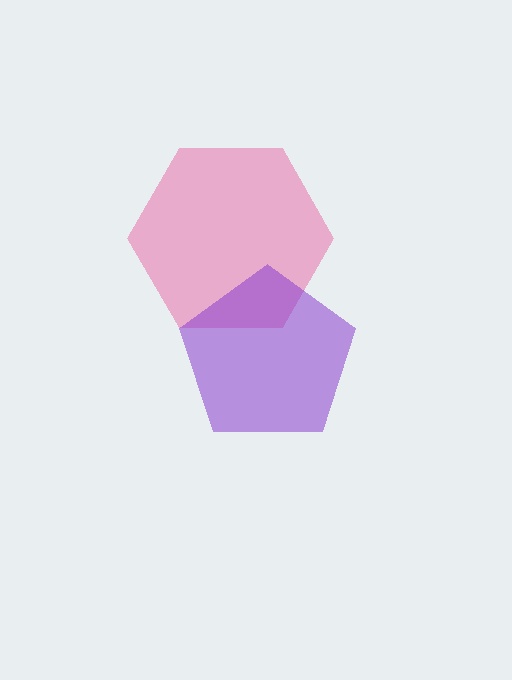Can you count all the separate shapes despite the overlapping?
Yes, there are 2 separate shapes.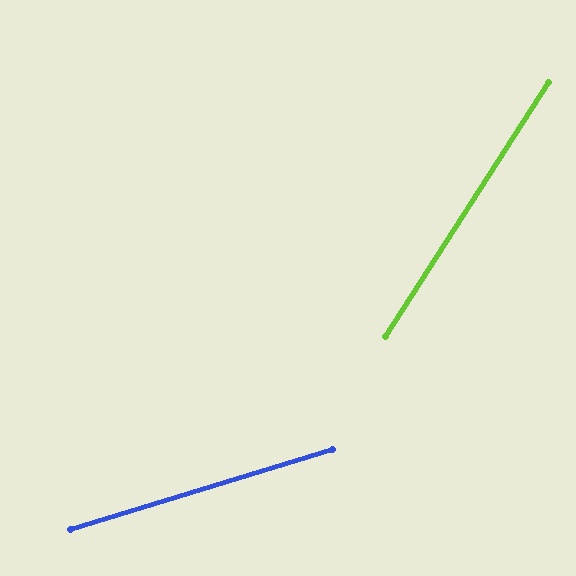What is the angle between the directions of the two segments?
Approximately 40 degrees.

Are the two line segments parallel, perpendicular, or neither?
Neither parallel nor perpendicular — they differ by about 40°.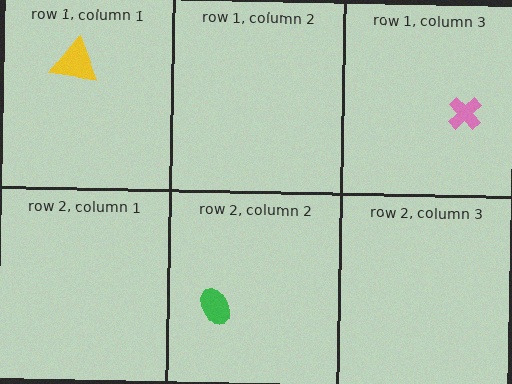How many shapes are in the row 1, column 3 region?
1.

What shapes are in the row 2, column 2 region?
The green ellipse.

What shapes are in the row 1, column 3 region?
The pink cross.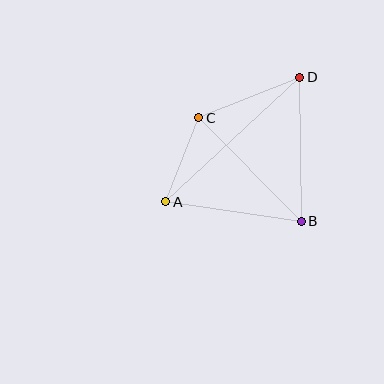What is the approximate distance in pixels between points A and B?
The distance between A and B is approximately 137 pixels.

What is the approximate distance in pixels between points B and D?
The distance between B and D is approximately 144 pixels.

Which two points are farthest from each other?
Points A and D are farthest from each other.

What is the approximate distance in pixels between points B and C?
The distance between B and C is approximately 146 pixels.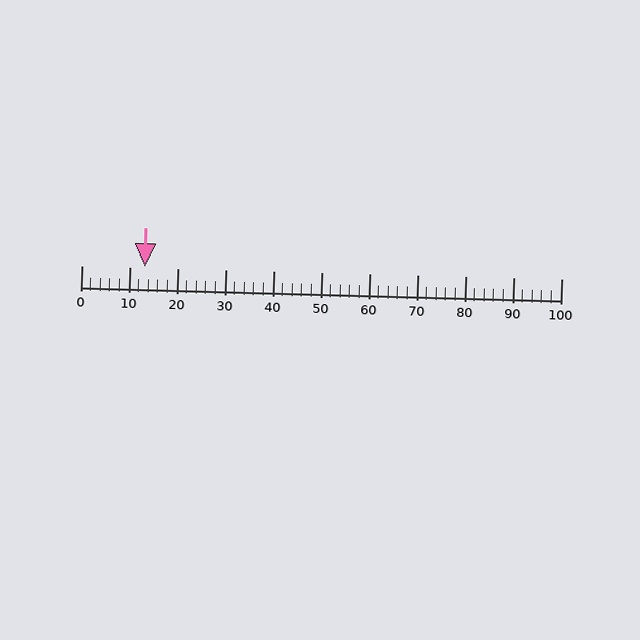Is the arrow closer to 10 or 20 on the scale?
The arrow is closer to 10.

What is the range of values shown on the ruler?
The ruler shows values from 0 to 100.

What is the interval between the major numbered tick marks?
The major tick marks are spaced 10 units apart.